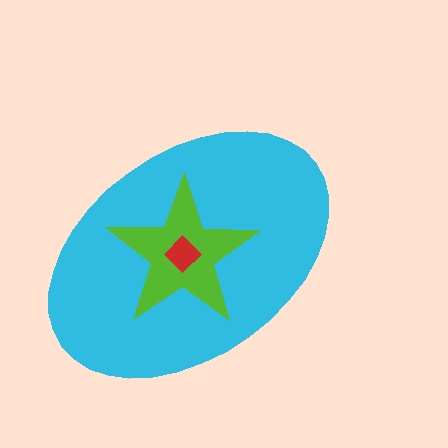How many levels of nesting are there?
3.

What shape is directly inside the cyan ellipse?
The lime star.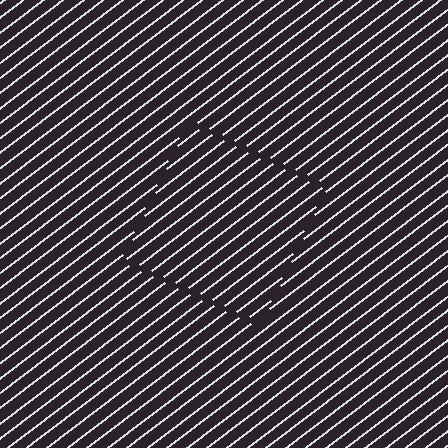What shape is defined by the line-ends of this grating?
An illusory square. The interior of the shape contains the same grating, shifted by half a period — the contour is defined by the phase discontinuity where line-ends from the inner and outer gratings abut.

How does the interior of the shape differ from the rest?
The interior of the shape contains the same grating, shifted by half a period — the contour is defined by the phase discontinuity where line-ends from the inner and outer gratings abut.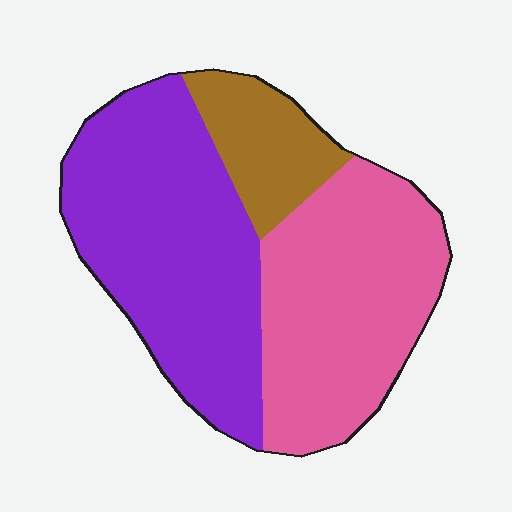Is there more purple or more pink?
Purple.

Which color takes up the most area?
Purple, at roughly 45%.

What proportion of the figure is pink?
Pink covers 40% of the figure.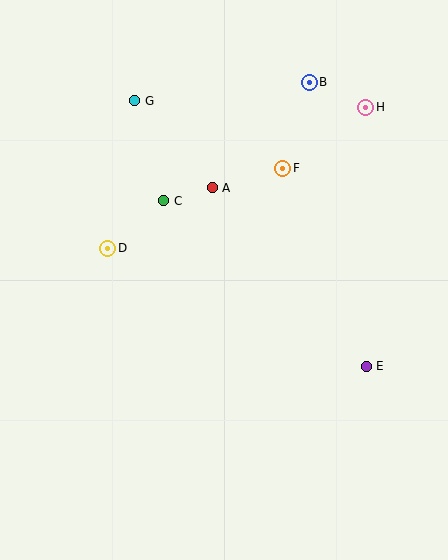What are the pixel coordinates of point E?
Point E is at (366, 366).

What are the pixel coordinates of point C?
Point C is at (164, 201).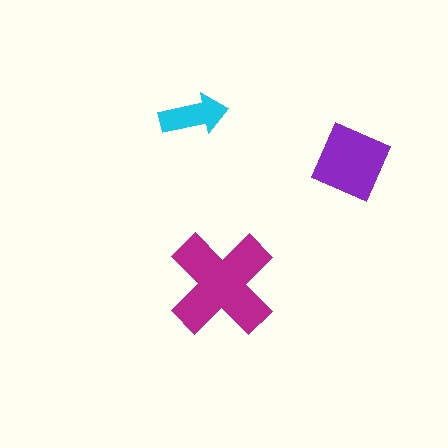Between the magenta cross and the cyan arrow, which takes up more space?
The magenta cross.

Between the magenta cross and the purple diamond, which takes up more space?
The magenta cross.